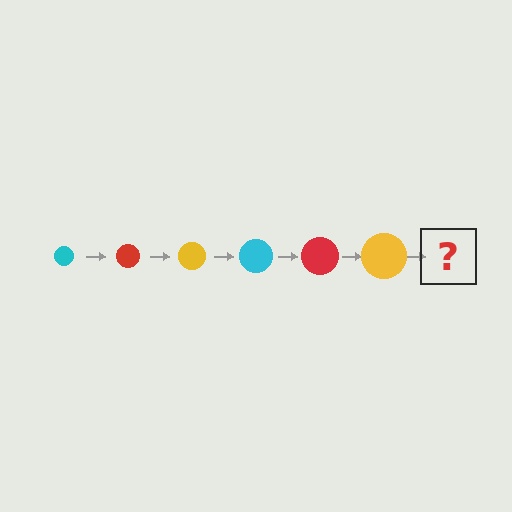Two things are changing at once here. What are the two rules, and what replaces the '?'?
The two rules are that the circle grows larger each step and the color cycles through cyan, red, and yellow. The '?' should be a cyan circle, larger than the previous one.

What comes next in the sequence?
The next element should be a cyan circle, larger than the previous one.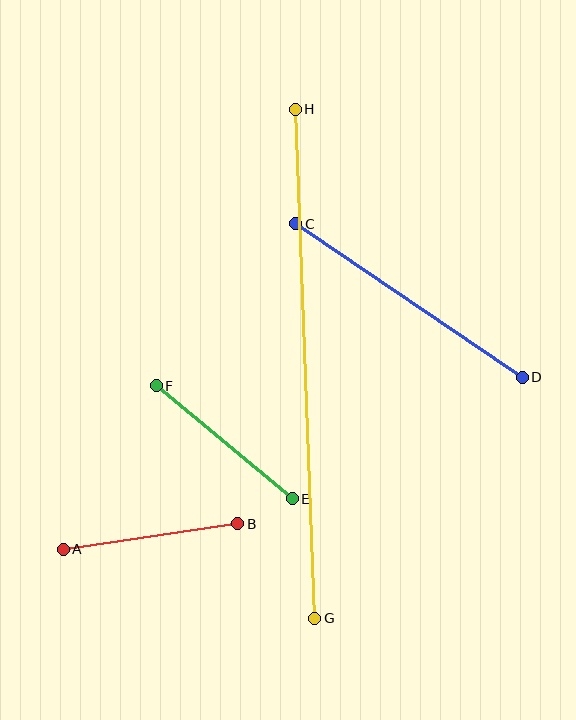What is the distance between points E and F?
The distance is approximately 177 pixels.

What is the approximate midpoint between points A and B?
The midpoint is at approximately (150, 537) pixels.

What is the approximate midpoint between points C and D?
The midpoint is at approximately (409, 300) pixels.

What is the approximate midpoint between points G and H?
The midpoint is at approximately (305, 364) pixels.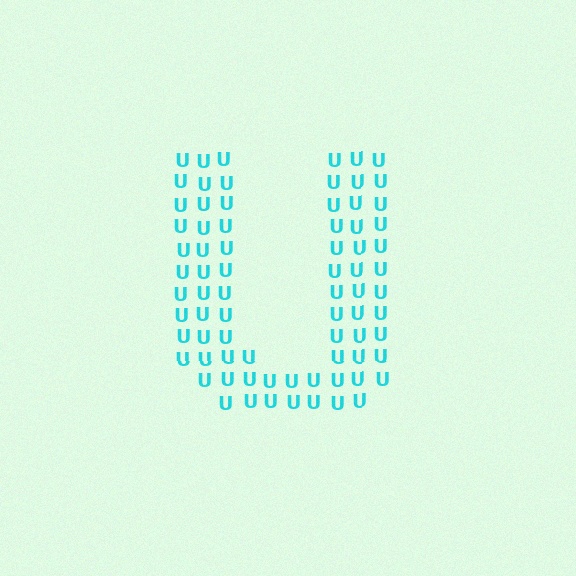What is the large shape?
The large shape is the letter U.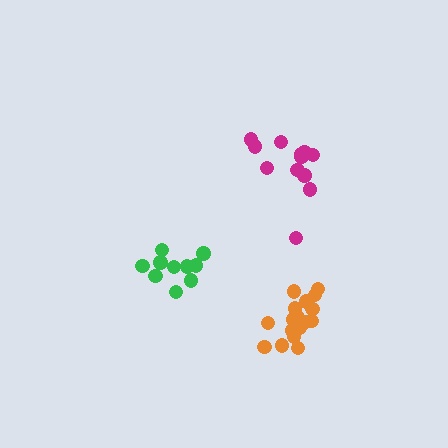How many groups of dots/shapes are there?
There are 3 groups.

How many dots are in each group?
Group 1: 11 dots, Group 2: 17 dots, Group 3: 12 dots (40 total).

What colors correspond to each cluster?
The clusters are colored: green, orange, magenta.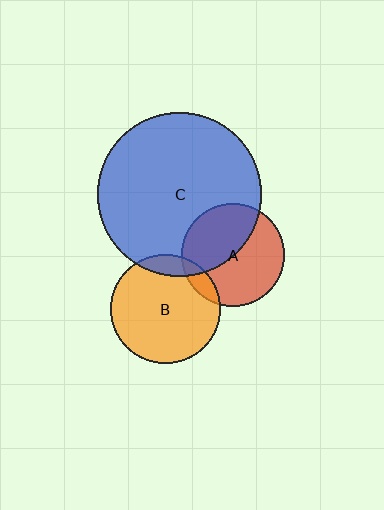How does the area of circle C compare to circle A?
Approximately 2.5 times.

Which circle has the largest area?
Circle C (blue).